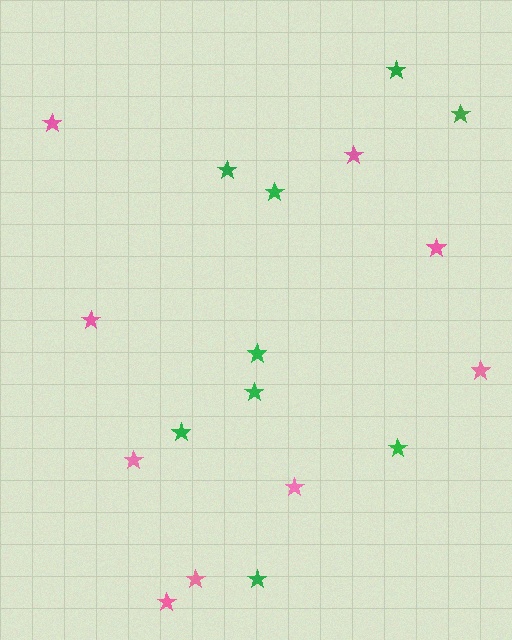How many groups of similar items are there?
There are 2 groups: one group of pink stars (9) and one group of green stars (9).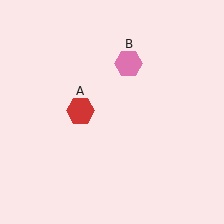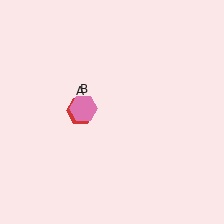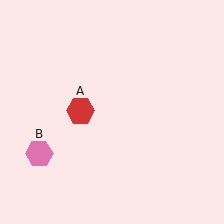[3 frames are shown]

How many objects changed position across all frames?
1 object changed position: pink hexagon (object B).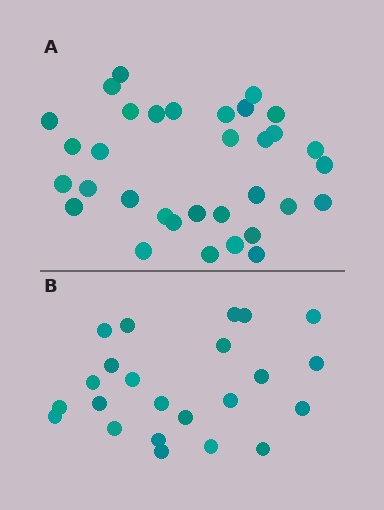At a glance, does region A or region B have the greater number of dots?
Region A (the top region) has more dots.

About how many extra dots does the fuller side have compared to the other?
Region A has roughly 10 or so more dots than region B.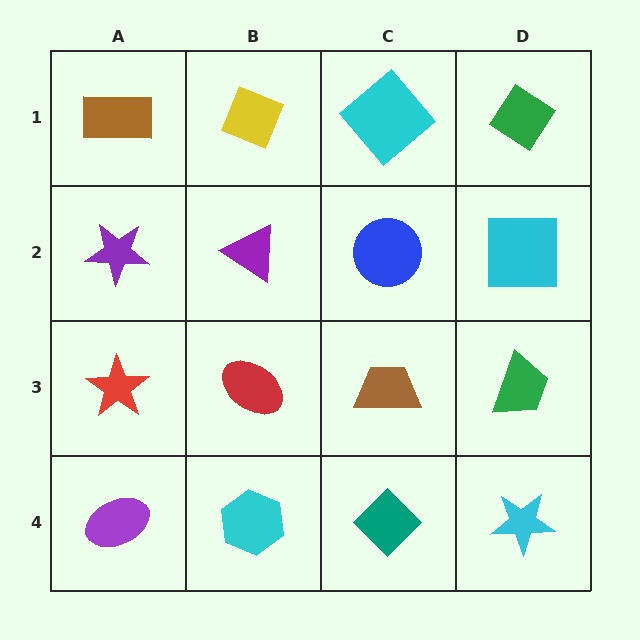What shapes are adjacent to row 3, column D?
A cyan square (row 2, column D), a cyan star (row 4, column D), a brown trapezoid (row 3, column C).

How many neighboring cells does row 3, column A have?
3.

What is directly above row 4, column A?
A red star.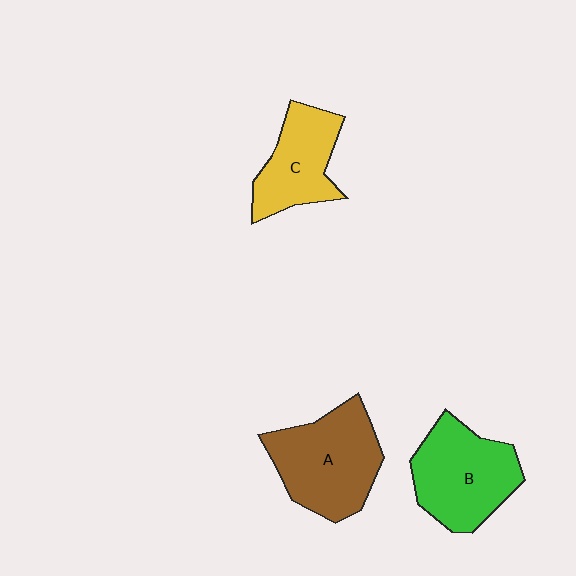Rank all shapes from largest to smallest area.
From largest to smallest: A (brown), B (green), C (yellow).